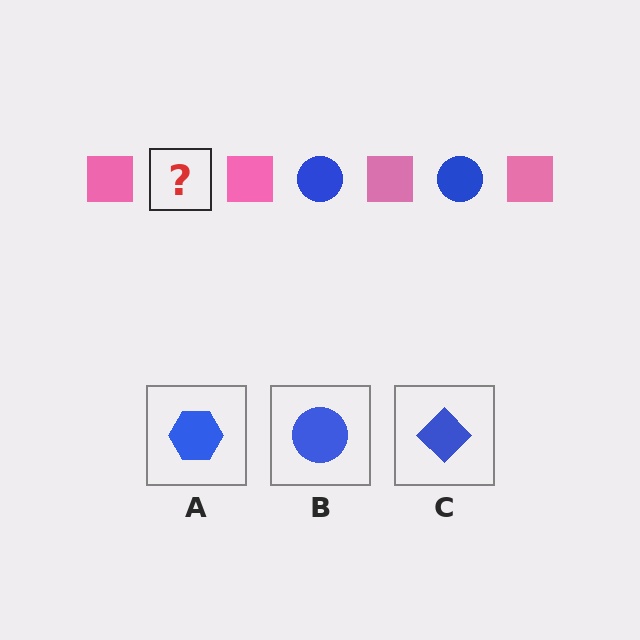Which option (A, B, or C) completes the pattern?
B.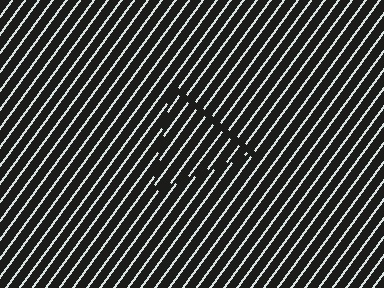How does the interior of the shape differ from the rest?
The interior of the shape contains the same grating, shifted by half a period — the contour is defined by the phase discontinuity where line-ends from the inner and outer gratings abut.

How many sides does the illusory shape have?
3 sides — the line-ends trace a triangle.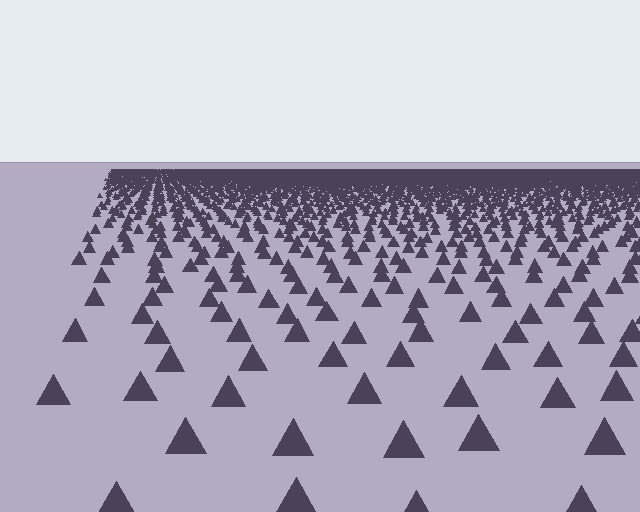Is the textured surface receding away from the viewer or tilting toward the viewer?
The surface is receding away from the viewer. Texture elements get smaller and denser toward the top.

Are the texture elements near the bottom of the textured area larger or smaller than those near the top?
Larger. Near the bottom, elements are closer to the viewer and appear at a bigger on-screen size.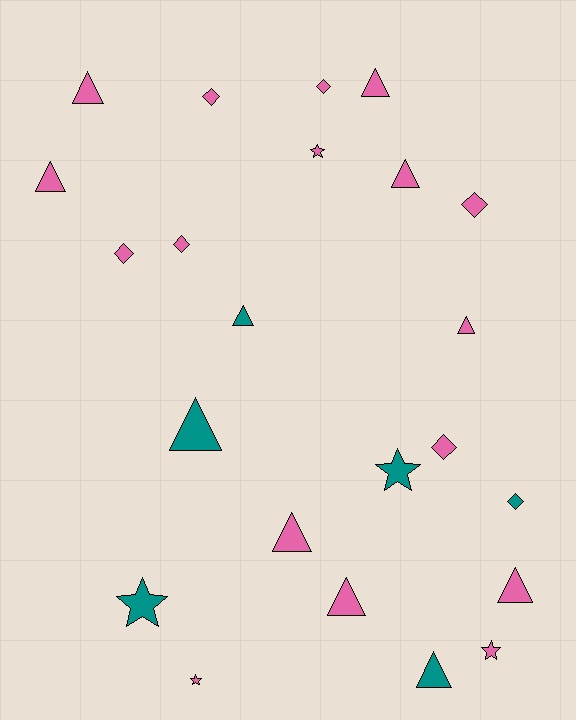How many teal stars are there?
There are 2 teal stars.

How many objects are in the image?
There are 23 objects.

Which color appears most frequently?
Pink, with 17 objects.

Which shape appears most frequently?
Triangle, with 11 objects.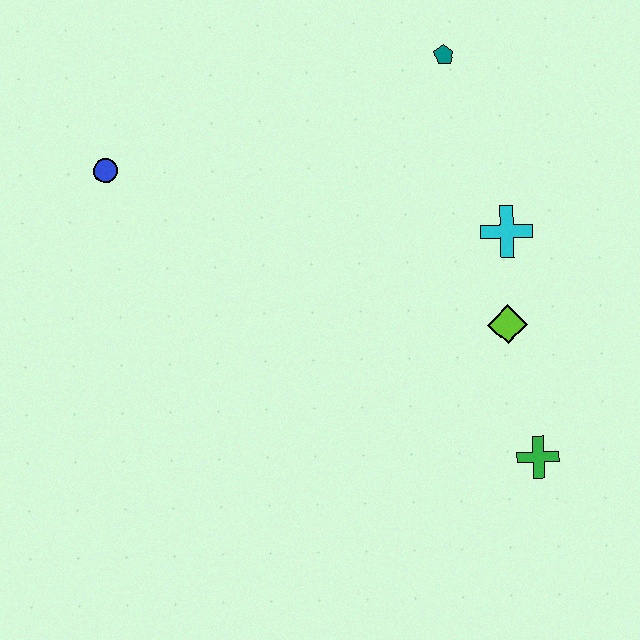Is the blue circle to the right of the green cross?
No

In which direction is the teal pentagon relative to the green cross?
The teal pentagon is above the green cross.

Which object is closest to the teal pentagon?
The cyan cross is closest to the teal pentagon.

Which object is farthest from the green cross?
The blue circle is farthest from the green cross.